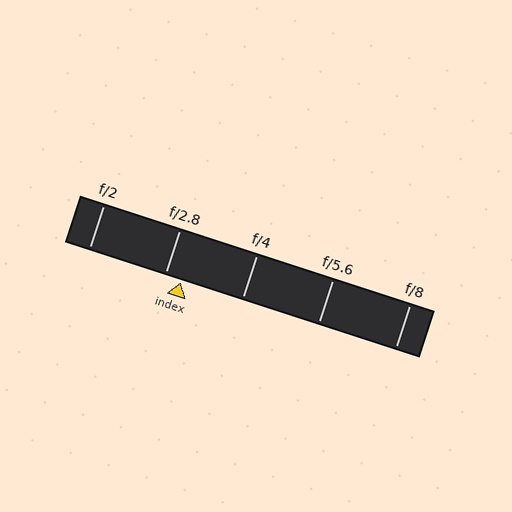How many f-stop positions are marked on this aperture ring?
There are 5 f-stop positions marked.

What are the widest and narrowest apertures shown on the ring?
The widest aperture shown is f/2 and the narrowest is f/8.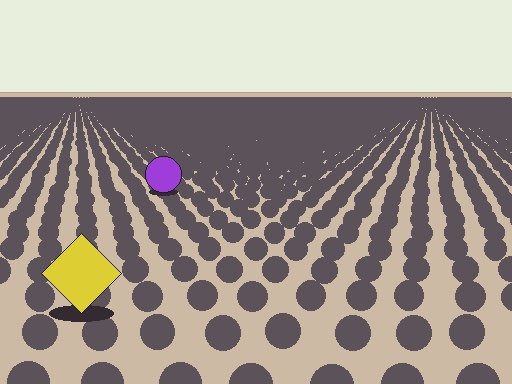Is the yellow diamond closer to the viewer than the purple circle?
Yes. The yellow diamond is closer — you can tell from the texture gradient: the ground texture is coarser near it.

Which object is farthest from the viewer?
The purple circle is farthest from the viewer. It appears smaller and the ground texture around it is denser.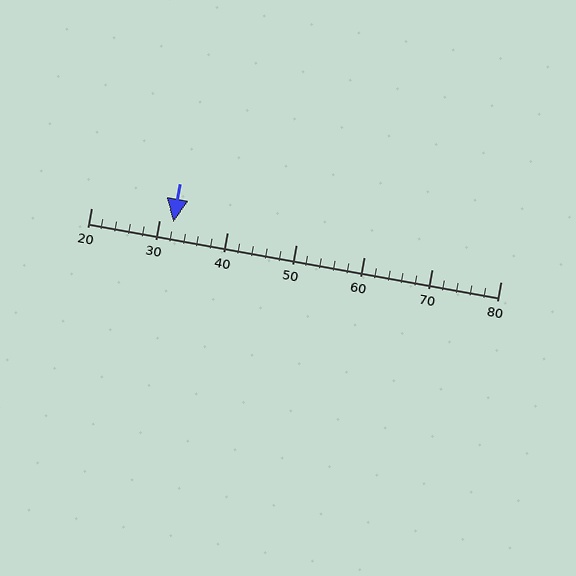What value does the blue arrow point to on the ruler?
The blue arrow points to approximately 32.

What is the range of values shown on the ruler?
The ruler shows values from 20 to 80.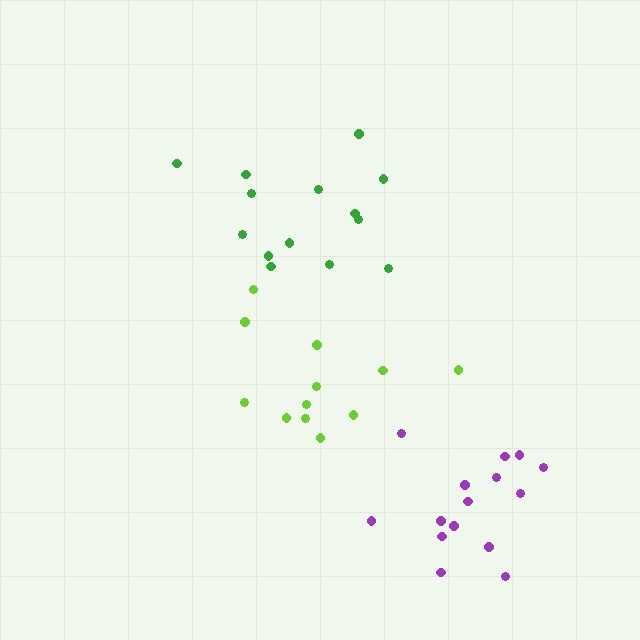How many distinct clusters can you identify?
There are 3 distinct clusters.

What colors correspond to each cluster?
The clusters are colored: purple, green, lime.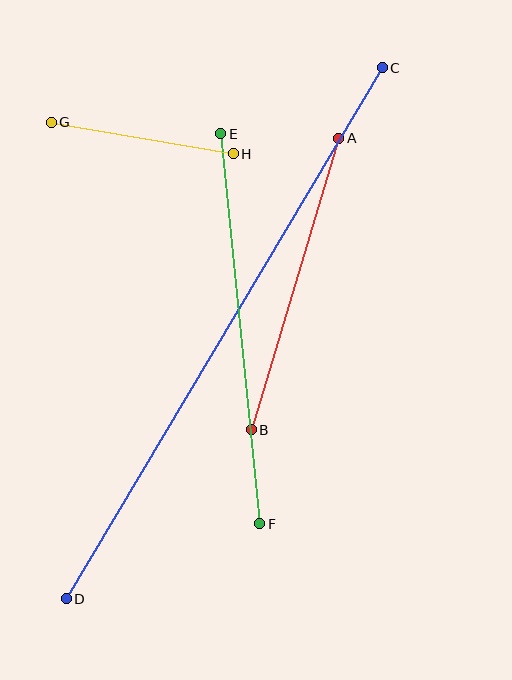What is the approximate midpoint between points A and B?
The midpoint is at approximately (295, 284) pixels.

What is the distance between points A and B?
The distance is approximately 304 pixels.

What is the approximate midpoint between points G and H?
The midpoint is at approximately (142, 138) pixels.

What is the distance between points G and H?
The distance is approximately 185 pixels.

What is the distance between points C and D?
The distance is approximately 618 pixels.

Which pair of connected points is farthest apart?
Points C and D are farthest apart.